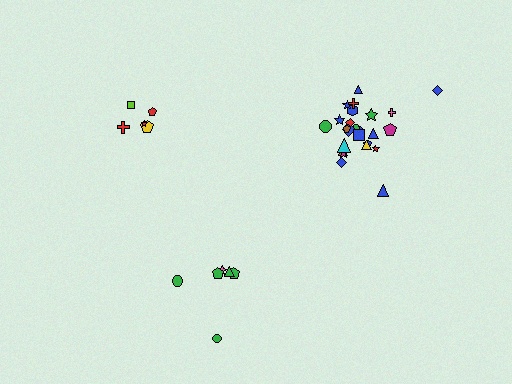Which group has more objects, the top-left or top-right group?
The top-right group.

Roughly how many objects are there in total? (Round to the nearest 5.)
Roughly 35 objects in total.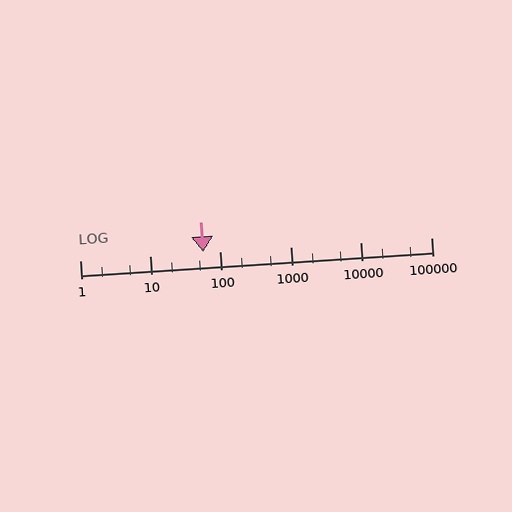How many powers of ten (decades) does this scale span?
The scale spans 5 decades, from 1 to 100000.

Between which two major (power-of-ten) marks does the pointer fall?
The pointer is between 10 and 100.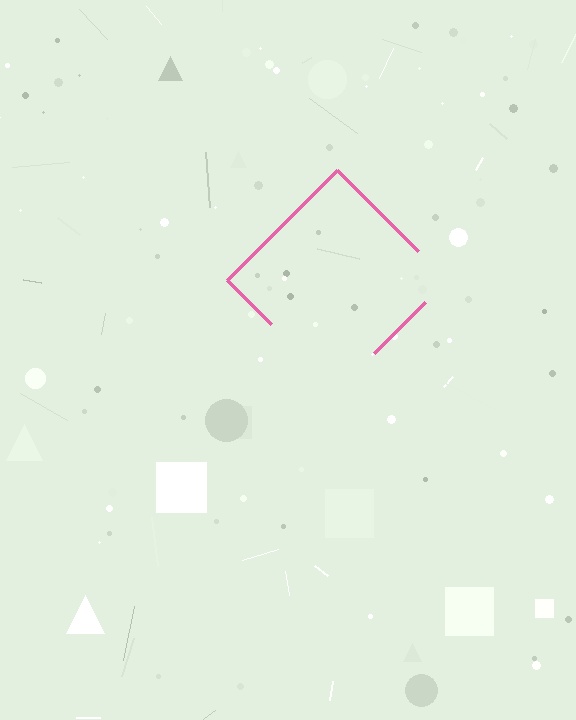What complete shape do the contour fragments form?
The contour fragments form a diamond.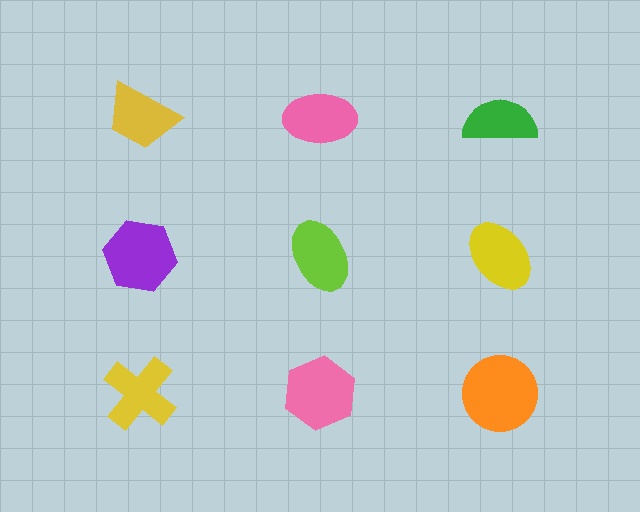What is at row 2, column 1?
A purple hexagon.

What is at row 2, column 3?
A yellow ellipse.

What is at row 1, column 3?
A green semicircle.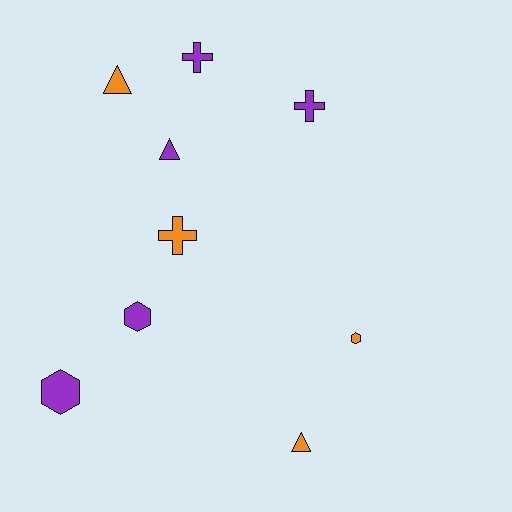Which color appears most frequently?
Purple, with 5 objects.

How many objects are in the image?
There are 9 objects.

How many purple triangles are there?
There is 1 purple triangle.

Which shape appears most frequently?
Cross, with 3 objects.